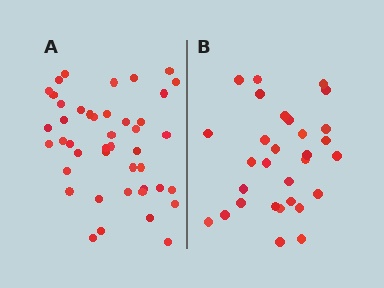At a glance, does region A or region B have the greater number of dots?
Region A (the left region) has more dots.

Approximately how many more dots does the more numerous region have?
Region A has approximately 15 more dots than region B.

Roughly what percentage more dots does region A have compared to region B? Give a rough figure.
About 45% more.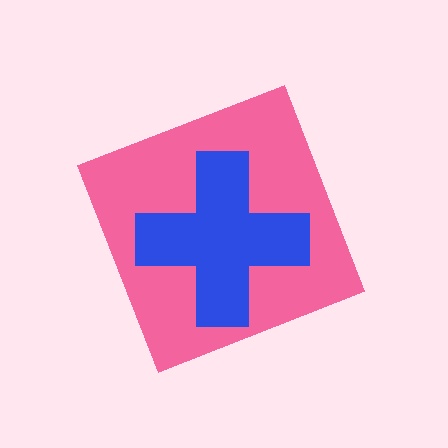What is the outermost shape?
The pink diamond.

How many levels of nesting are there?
2.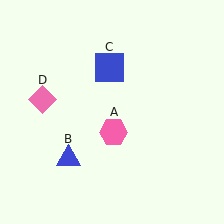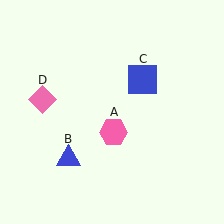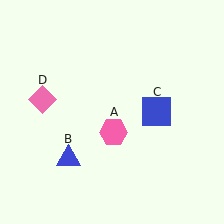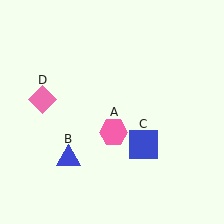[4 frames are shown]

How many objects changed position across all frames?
1 object changed position: blue square (object C).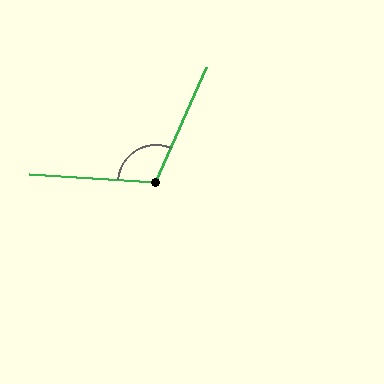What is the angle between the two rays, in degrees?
Approximately 110 degrees.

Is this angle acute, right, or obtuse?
It is obtuse.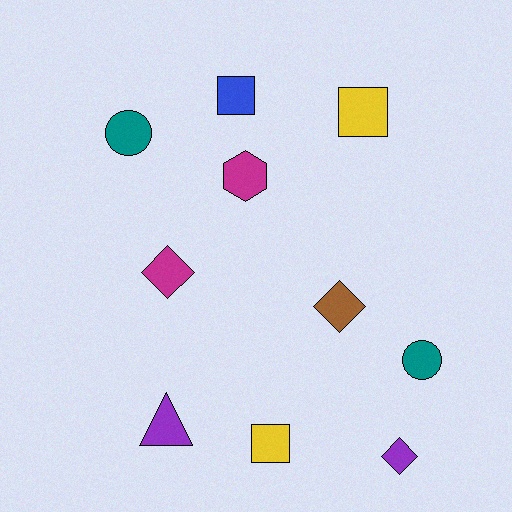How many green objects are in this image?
There are no green objects.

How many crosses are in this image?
There are no crosses.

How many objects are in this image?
There are 10 objects.